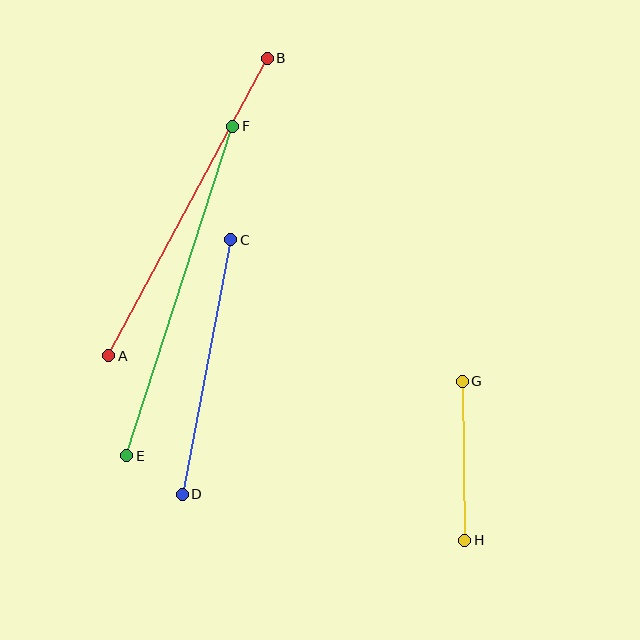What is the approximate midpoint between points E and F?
The midpoint is at approximately (180, 291) pixels.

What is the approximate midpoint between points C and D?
The midpoint is at approximately (207, 367) pixels.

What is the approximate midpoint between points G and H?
The midpoint is at approximately (464, 461) pixels.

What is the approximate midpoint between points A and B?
The midpoint is at approximately (188, 207) pixels.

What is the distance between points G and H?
The distance is approximately 159 pixels.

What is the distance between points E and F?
The distance is approximately 346 pixels.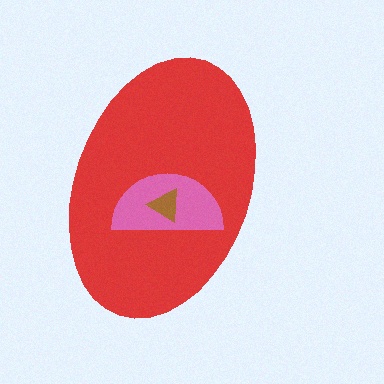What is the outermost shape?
The red ellipse.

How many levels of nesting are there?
3.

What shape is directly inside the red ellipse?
The pink semicircle.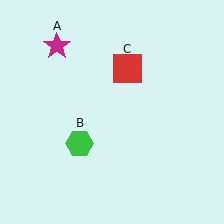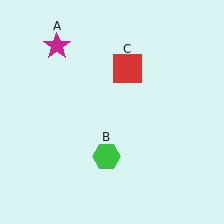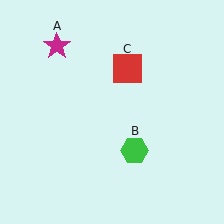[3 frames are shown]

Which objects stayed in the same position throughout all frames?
Magenta star (object A) and red square (object C) remained stationary.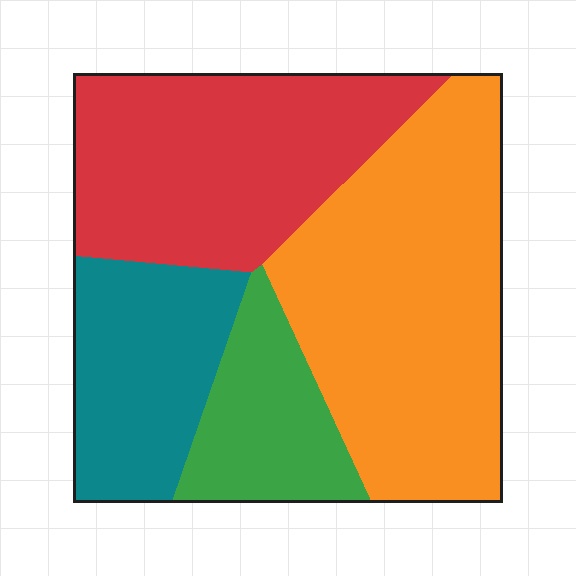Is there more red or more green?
Red.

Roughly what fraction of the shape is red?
Red takes up about one third (1/3) of the shape.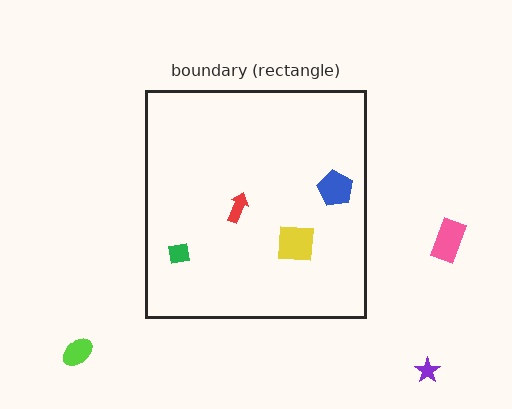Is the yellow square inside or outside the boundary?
Inside.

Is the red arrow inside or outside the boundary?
Inside.